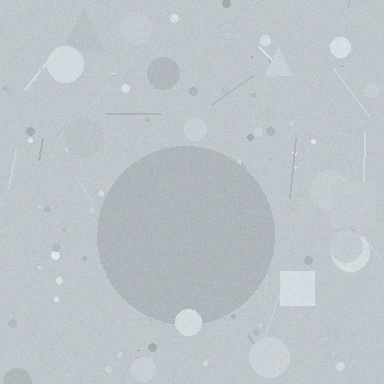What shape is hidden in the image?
A circle is hidden in the image.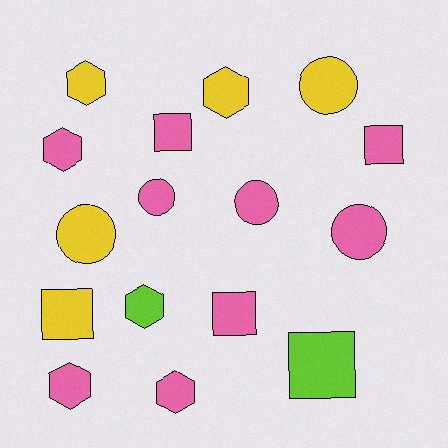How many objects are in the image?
There are 16 objects.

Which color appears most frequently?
Pink, with 9 objects.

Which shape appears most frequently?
Hexagon, with 6 objects.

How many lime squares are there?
There is 1 lime square.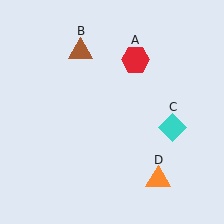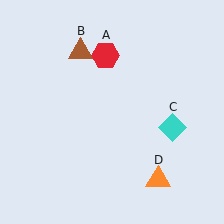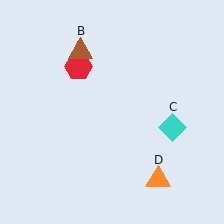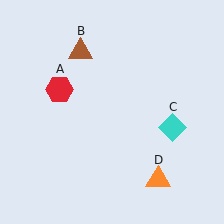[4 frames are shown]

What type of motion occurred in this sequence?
The red hexagon (object A) rotated counterclockwise around the center of the scene.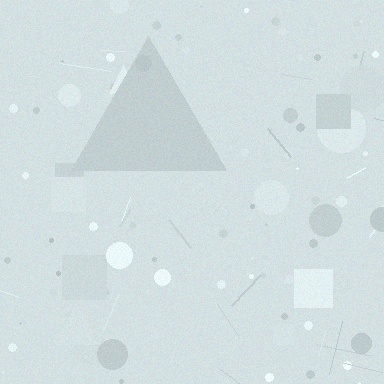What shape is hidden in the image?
A triangle is hidden in the image.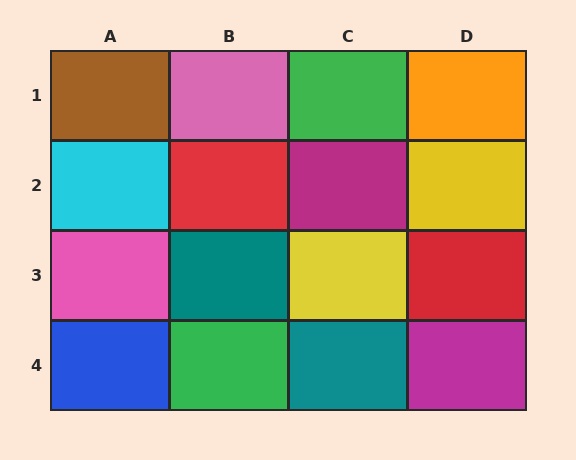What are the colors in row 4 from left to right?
Blue, green, teal, magenta.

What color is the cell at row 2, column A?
Cyan.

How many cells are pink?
2 cells are pink.